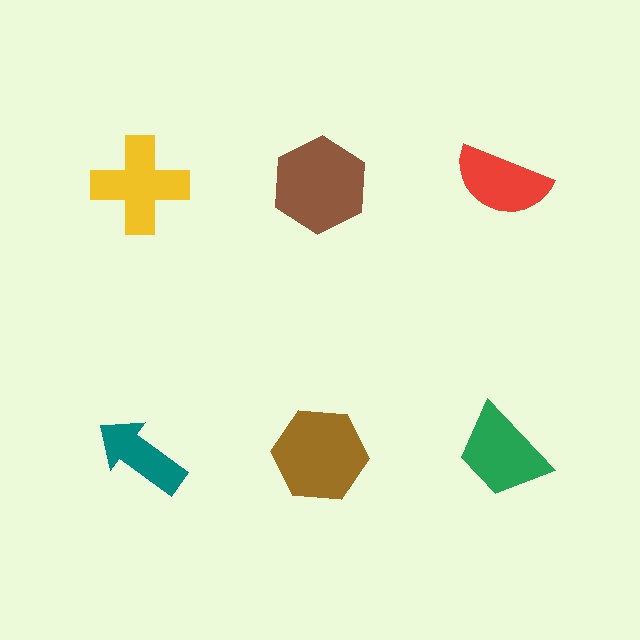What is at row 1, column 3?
A red semicircle.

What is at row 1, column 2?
A brown hexagon.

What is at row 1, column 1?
A yellow cross.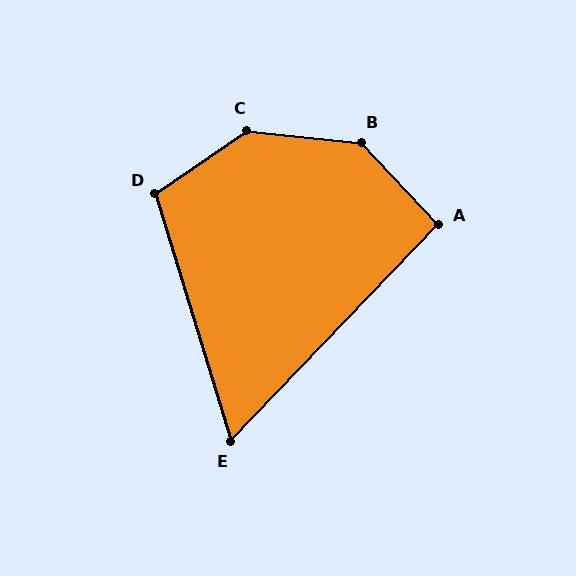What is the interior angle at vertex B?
Approximately 139 degrees (obtuse).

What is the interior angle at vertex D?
Approximately 108 degrees (obtuse).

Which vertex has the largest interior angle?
C, at approximately 139 degrees.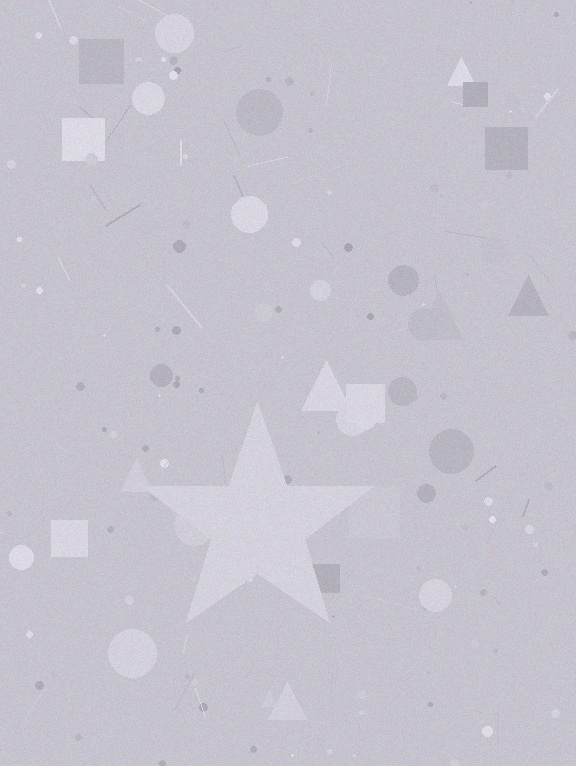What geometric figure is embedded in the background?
A star is embedded in the background.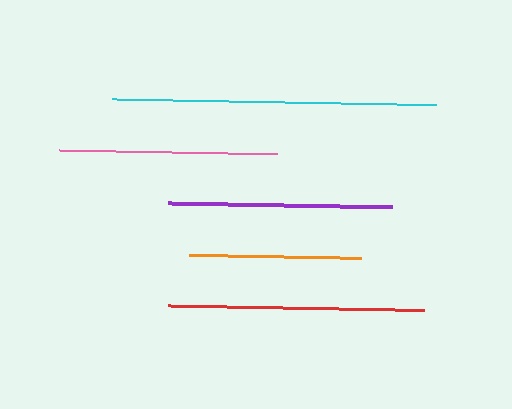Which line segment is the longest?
The cyan line is the longest at approximately 324 pixels.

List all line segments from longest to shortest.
From longest to shortest: cyan, red, purple, pink, orange.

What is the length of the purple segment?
The purple segment is approximately 224 pixels long.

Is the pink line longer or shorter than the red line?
The red line is longer than the pink line.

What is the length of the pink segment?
The pink segment is approximately 218 pixels long.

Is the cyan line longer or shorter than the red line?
The cyan line is longer than the red line.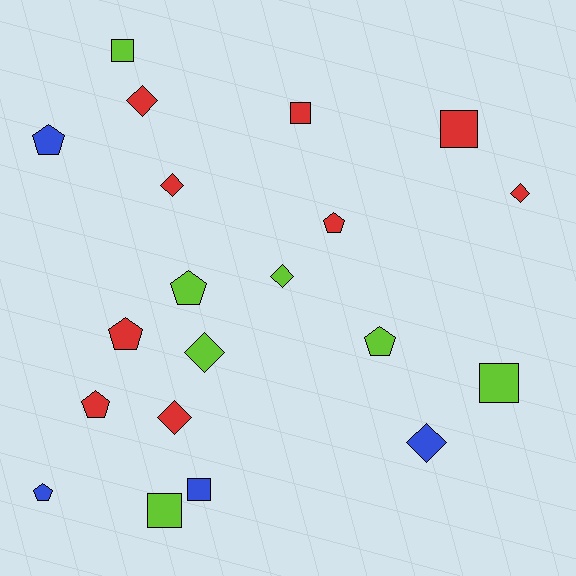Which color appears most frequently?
Red, with 9 objects.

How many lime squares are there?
There are 3 lime squares.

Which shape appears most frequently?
Diamond, with 7 objects.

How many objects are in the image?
There are 20 objects.